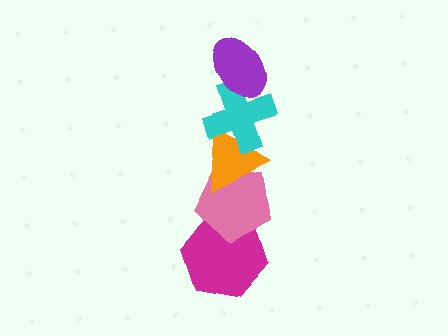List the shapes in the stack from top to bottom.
From top to bottom: the purple ellipse, the cyan cross, the orange triangle, the pink pentagon, the magenta hexagon.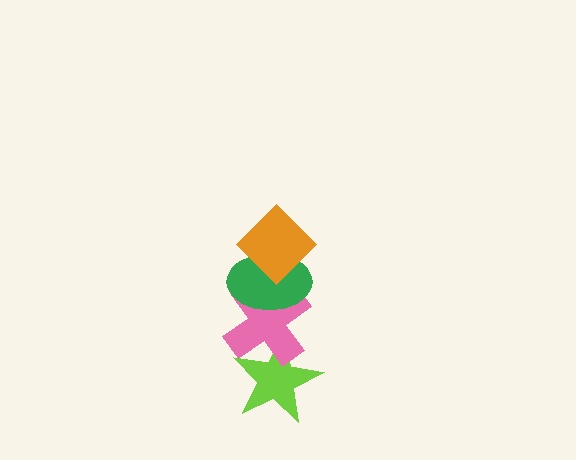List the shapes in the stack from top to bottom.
From top to bottom: the orange diamond, the green ellipse, the pink cross, the lime star.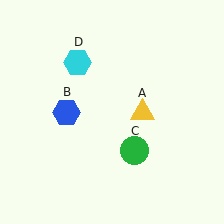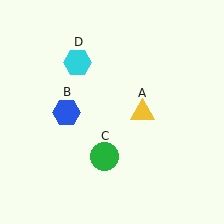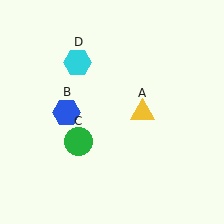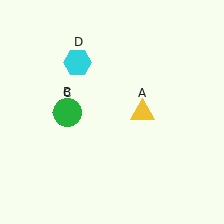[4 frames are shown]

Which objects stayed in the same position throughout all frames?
Yellow triangle (object A) and blue hexagon (object B) and cyan hexagon (object D) remained stationary.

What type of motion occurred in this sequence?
The green circle (object C) rotated clockwise around the center of the scene.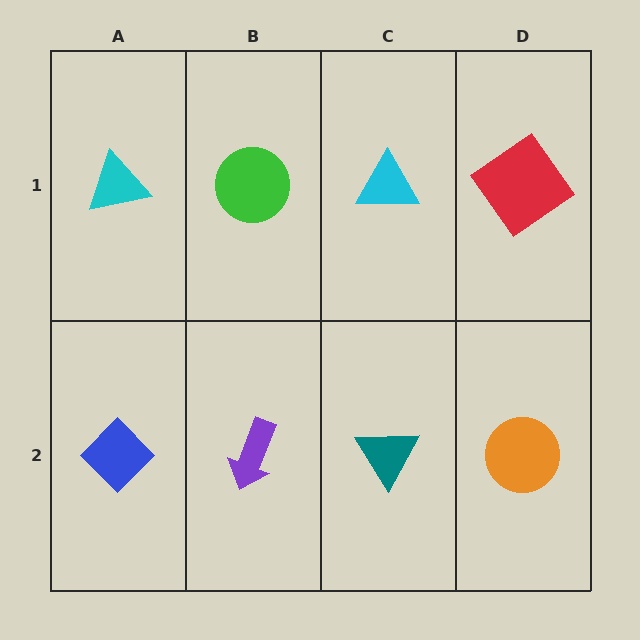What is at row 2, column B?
A purple arrow.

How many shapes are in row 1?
4 shapes.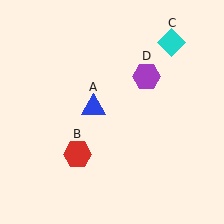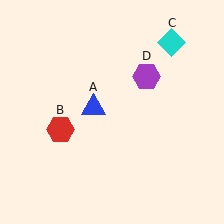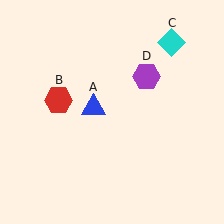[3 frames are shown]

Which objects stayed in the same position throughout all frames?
Blue triangle (object A) and cyan diamond (object C) and purple hexagon (object D) remained stationary.